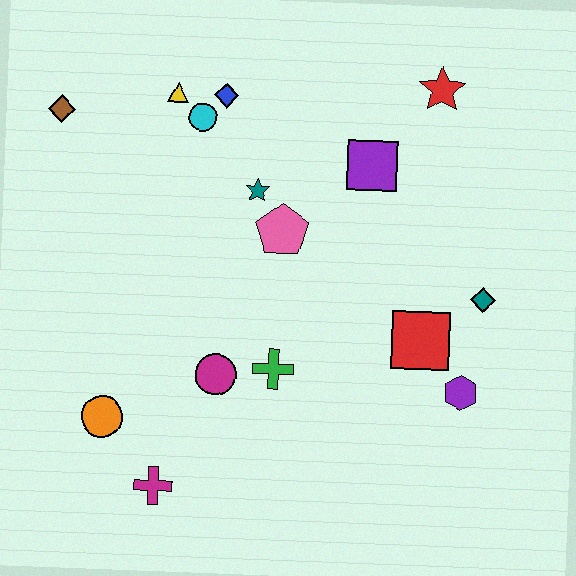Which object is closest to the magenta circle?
The green cross is closest to the magenta circle.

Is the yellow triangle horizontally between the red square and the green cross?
No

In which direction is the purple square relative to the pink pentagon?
The purple square is to the right of the pink pentagon.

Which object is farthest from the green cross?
The brown diamond is farthest from the green cross.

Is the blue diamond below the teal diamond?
No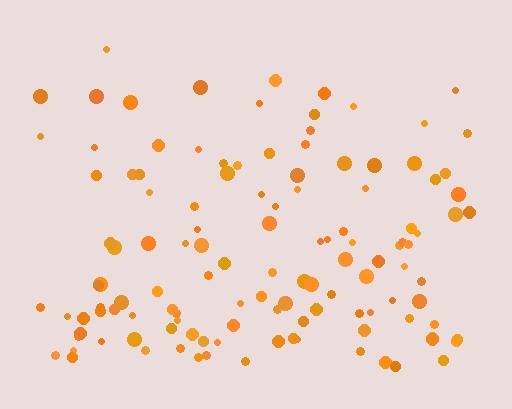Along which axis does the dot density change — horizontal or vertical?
Vertical.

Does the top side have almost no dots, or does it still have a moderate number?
Still a moderate number, just noticeably fewer than the bottom.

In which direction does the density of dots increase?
From top to bottom, with the bottom side densest.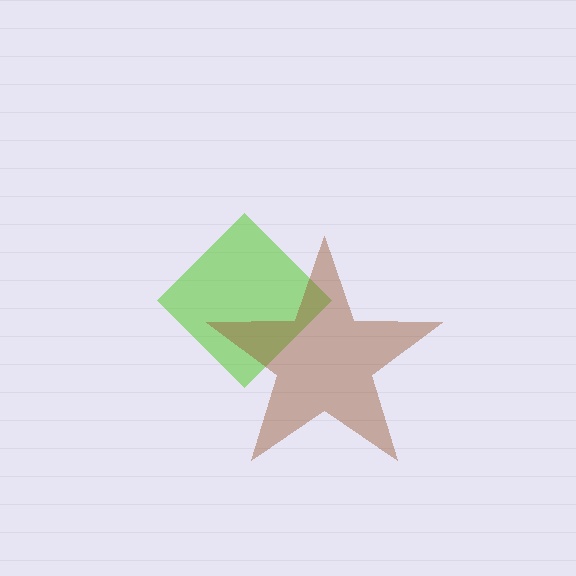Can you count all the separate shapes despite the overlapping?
Yes, there are 2 separate shapes.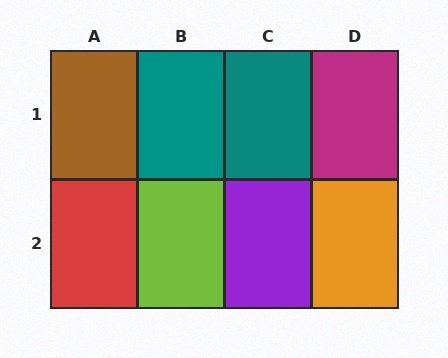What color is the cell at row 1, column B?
Teal.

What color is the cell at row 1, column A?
Brown.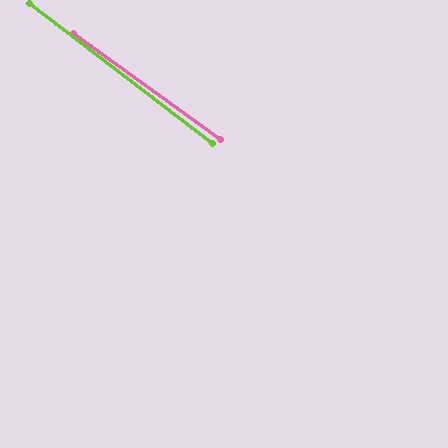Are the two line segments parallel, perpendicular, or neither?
Parallel — their directions differ by only 1.5°.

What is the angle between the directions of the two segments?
Approximately 1 degree.